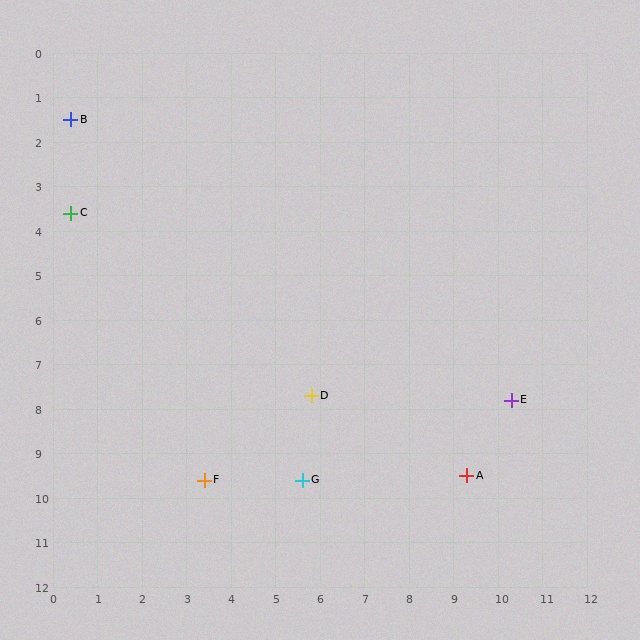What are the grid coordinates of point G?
Point G is at approximately (5.6, 9.6).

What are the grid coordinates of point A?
Point A is at approximately (9.3, 9.5).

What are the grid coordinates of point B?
Point B is at approximately (0.4, 1.5).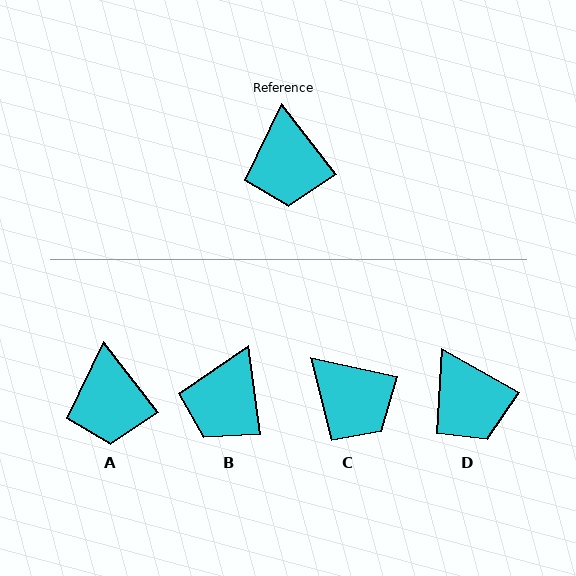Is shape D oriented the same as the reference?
No, it is off by about 23 degrees.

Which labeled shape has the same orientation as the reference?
A.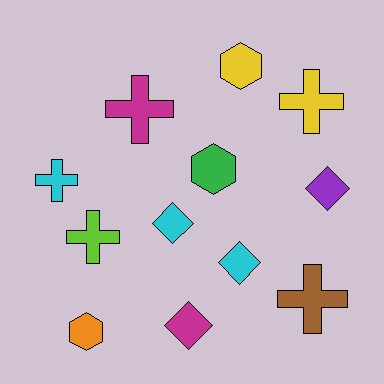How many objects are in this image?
There are 12 objects.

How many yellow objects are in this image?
There are 2 yellow objects.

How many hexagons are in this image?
There are 3 hexagons.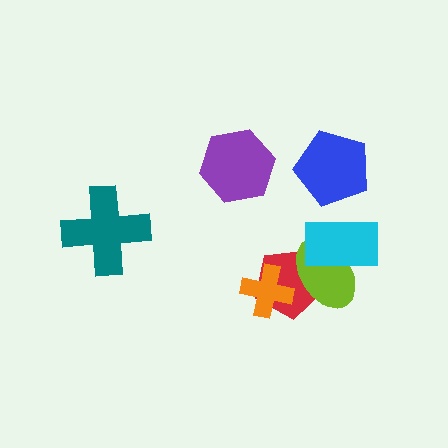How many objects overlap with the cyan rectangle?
2 objects overlap with the cyan rectangle.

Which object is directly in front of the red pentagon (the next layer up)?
The lime ellipse is directly in front of the red pentagon.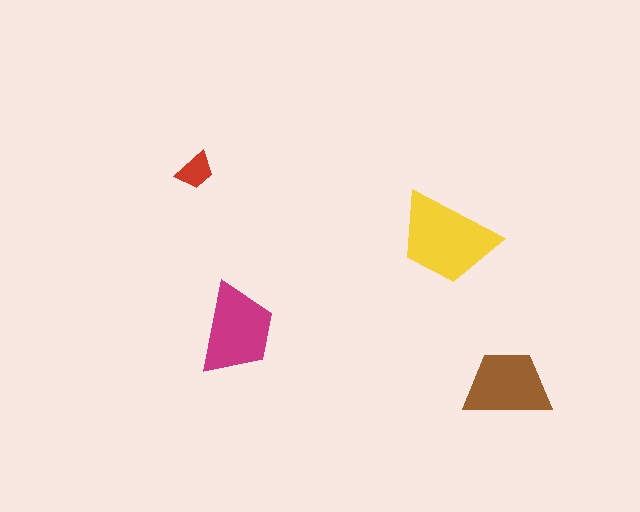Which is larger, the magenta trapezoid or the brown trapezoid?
The magenta one.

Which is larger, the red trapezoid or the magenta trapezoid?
The magenta one.